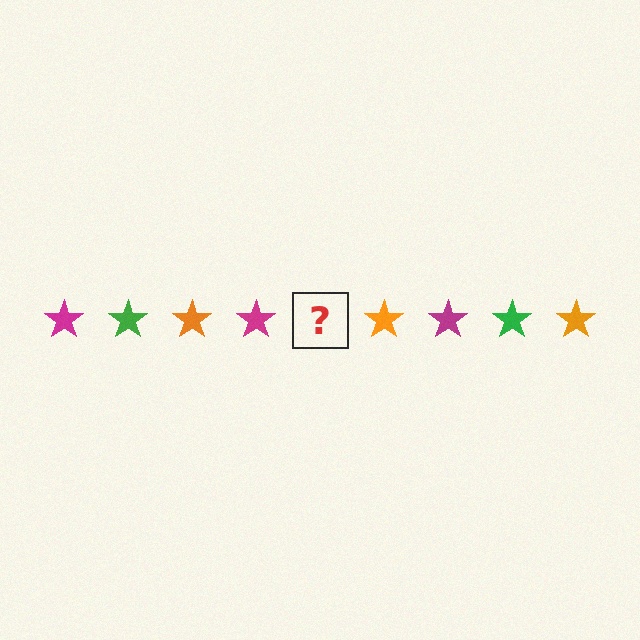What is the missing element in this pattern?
The missing element is a green star.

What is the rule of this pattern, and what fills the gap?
The rule is that the pattern cycles through magenta, green, orange stars. The gap should be filled with a green star.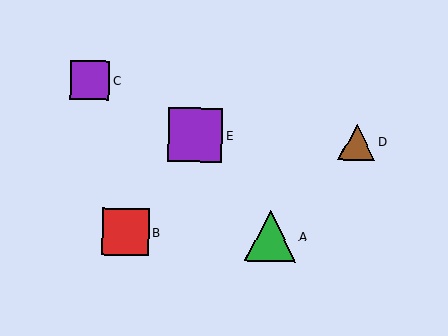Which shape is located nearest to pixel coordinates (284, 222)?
The green triangle (labeled A) at (270, 236) is nearest to that location.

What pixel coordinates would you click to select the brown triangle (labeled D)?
Click at (357, 142) to select the brown triangle D.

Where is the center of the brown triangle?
The center of the brown triangle is at (357, 142).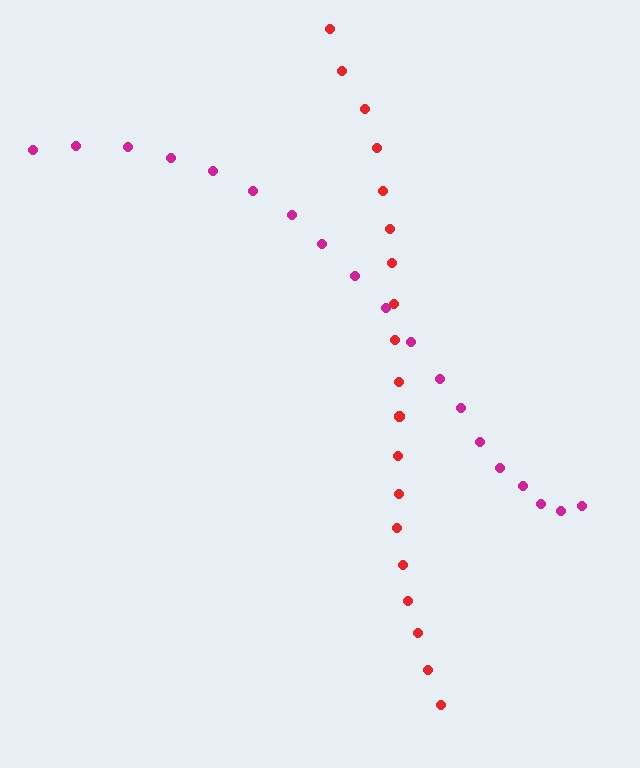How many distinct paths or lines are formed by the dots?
There are 2 distinct paths.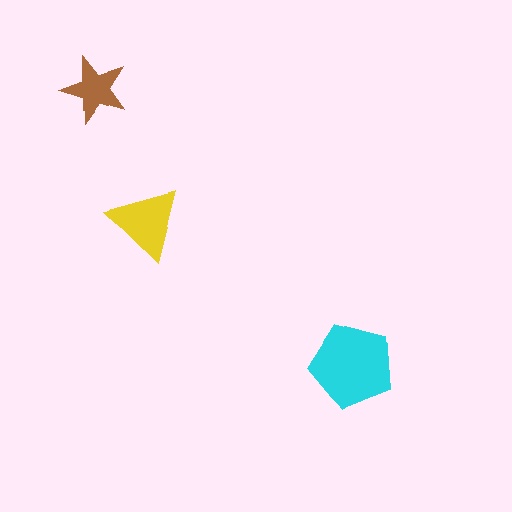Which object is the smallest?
The brown star.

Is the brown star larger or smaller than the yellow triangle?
Smaller.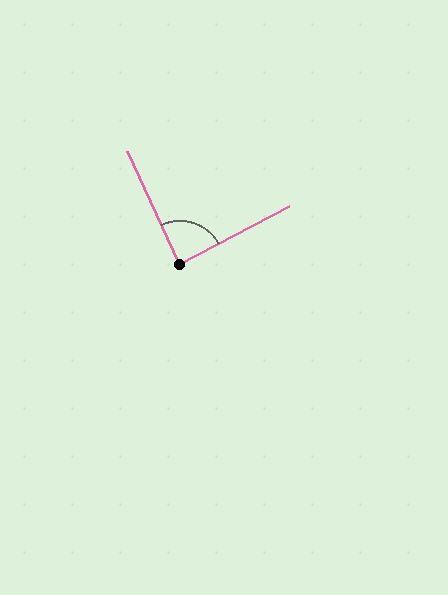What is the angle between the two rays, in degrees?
Approximately 87 degrees.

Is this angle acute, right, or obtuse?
It is approximately a right angle.